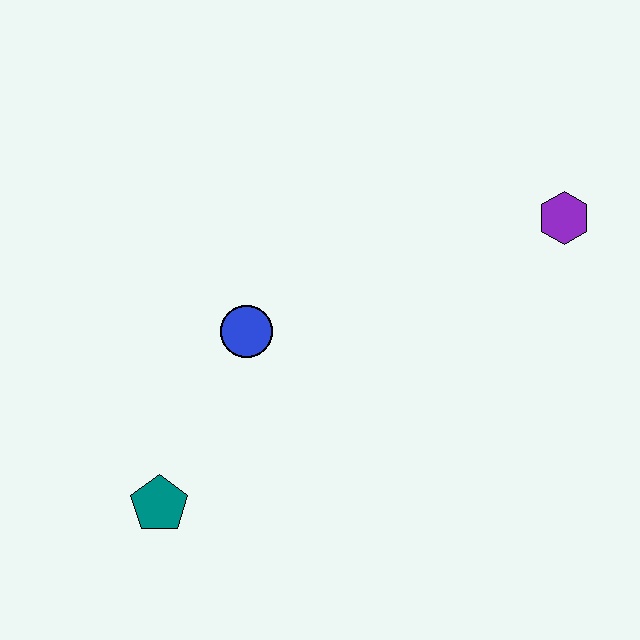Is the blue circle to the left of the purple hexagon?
Yes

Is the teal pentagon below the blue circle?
Yes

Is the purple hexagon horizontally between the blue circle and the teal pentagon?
No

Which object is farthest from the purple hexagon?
The teal pentagon is farthest from the purple hexagon.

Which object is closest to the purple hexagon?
The blue circle is closest to the purple hexagon.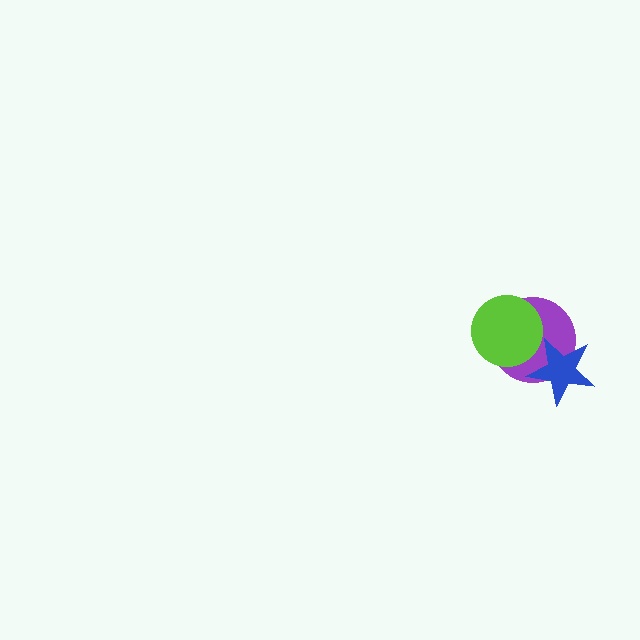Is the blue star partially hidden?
No, no other shape covers it.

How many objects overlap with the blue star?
1 object overlaps with the blue star.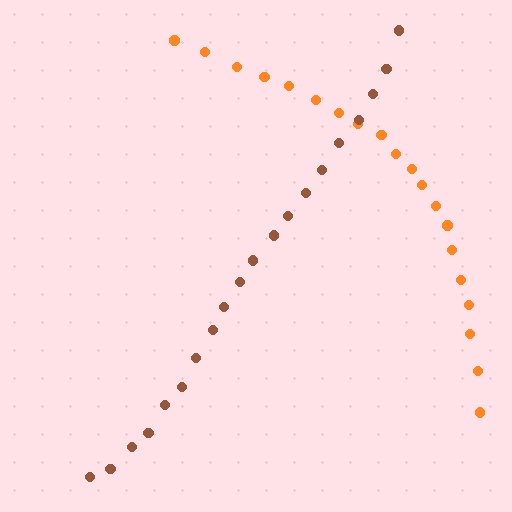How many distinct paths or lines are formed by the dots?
There are 2 distinct paths.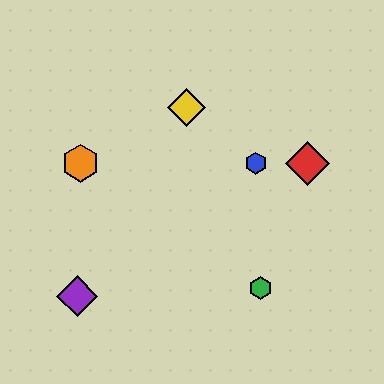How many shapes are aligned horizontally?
3 shapes (the red diamond, the blue hexagon, the orange hexagon) are aligned horizontally.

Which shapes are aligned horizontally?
The red diamond, the blue hexagon, the orange hexagon are aligned horizontally.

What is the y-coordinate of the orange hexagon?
The orange hexagon is at y≈163.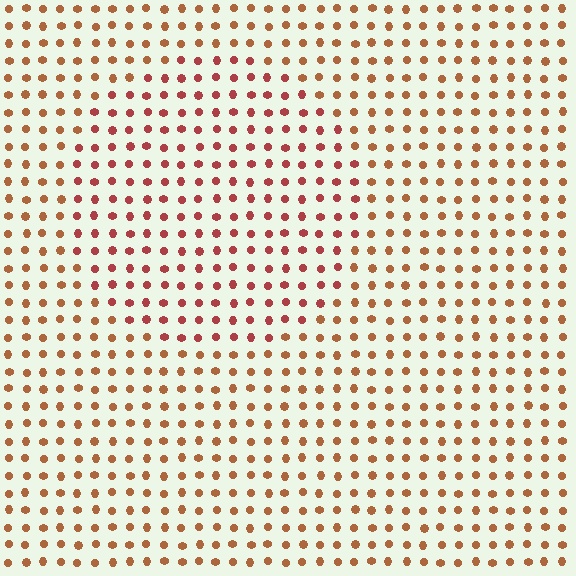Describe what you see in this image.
The image is filled with small brown elements in a uniform arrangement. A circle-shaped region is visible where the elements are tinted to a slightly different hue, forming a subtle color boundary.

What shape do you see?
I see a circle.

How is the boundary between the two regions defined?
The boundary is defined purely by a slight shift in hue (about 26 degrees). Spacing, size, and orientation are identical on both sides.